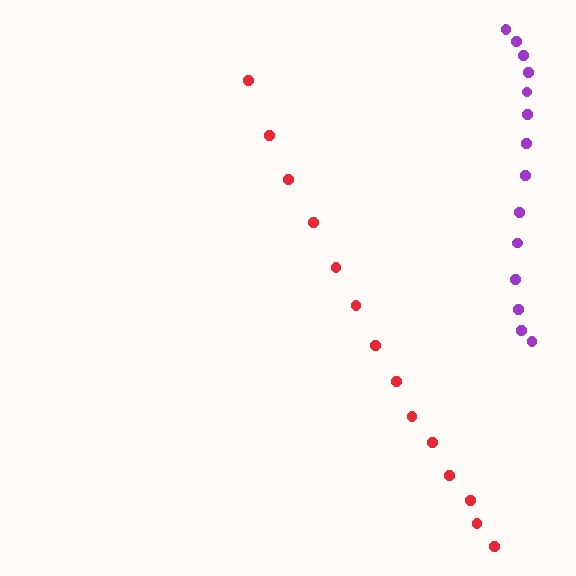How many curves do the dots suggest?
There are 2 distinct paths.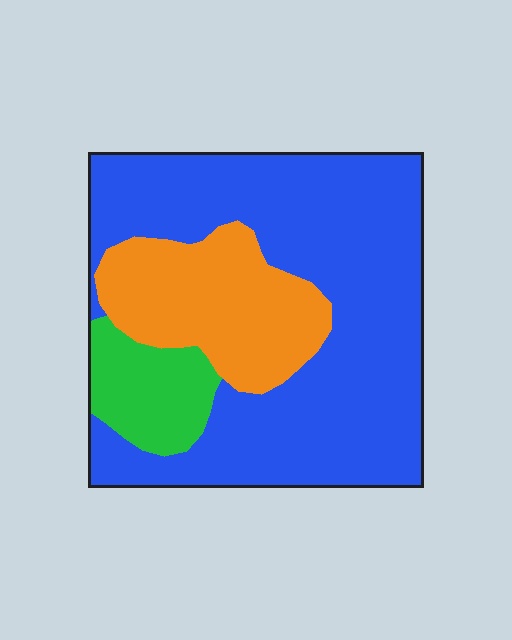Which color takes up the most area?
Blue, at roughly 65%.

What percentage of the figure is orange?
Orange takes up about one quarter (1/4) of the figure.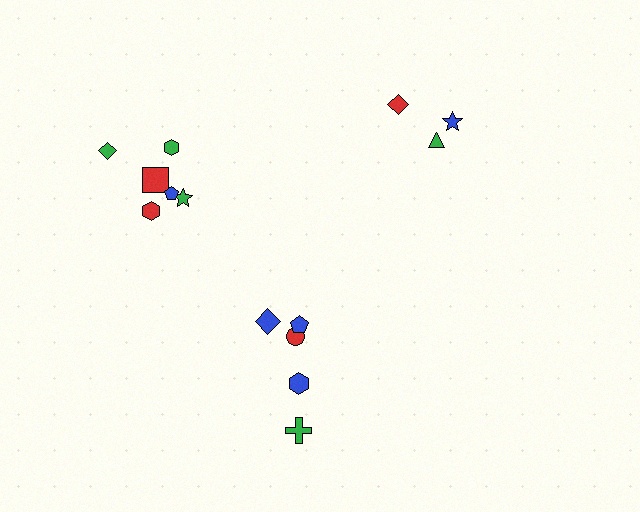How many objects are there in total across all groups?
There are 14 objects.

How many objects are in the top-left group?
There are 6 objects.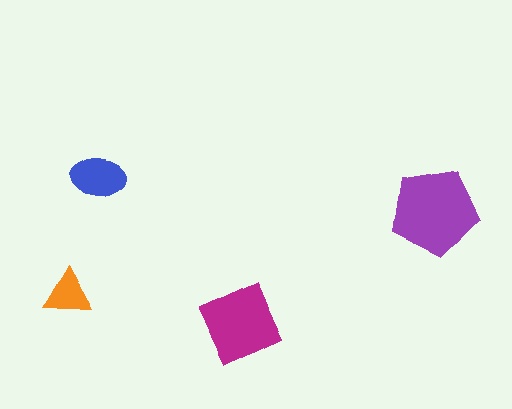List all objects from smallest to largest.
The orange triangle, the blue ellipse, the magenta square, the purple pentagon.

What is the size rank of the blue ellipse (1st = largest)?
3rd.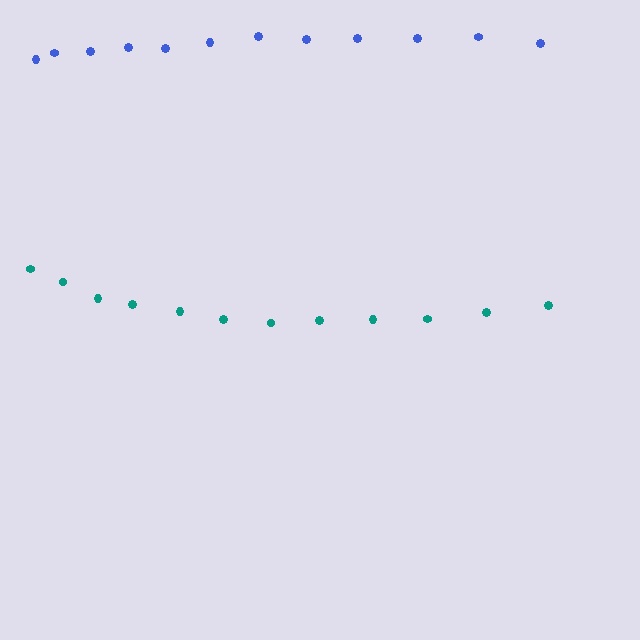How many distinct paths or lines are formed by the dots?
There are 2 distinct paths.